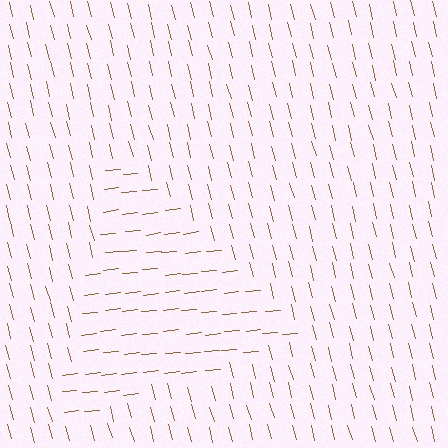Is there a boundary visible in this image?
Yes, there is a texture boundary formed by a change in line orientation.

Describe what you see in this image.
The image is filled with small brown line segments. A triangle region in the image has lines oriented differently from the surrounding lines, creating a visible texture boundary.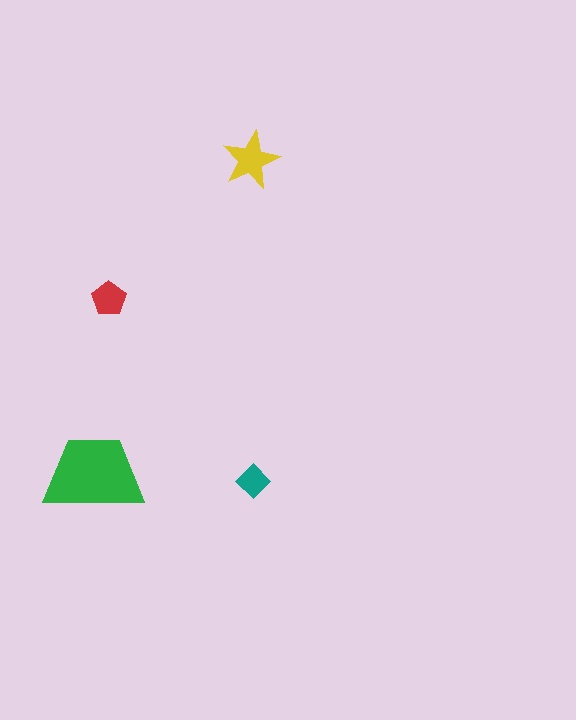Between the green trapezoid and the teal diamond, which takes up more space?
The green trapezoid.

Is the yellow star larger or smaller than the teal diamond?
Larger.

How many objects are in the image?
There are 4 objects in the image.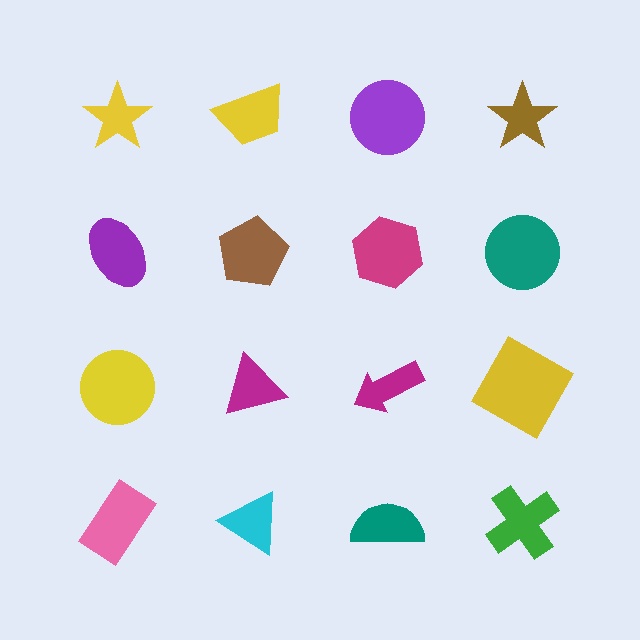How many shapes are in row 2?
4 shapes.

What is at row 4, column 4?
A green cross.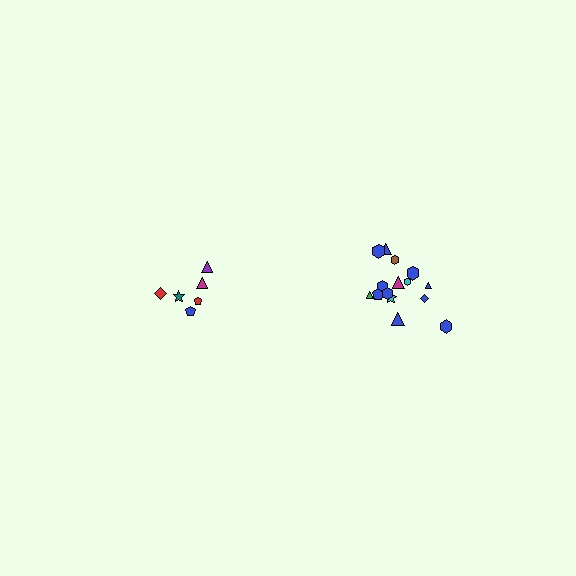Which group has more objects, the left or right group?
The right group.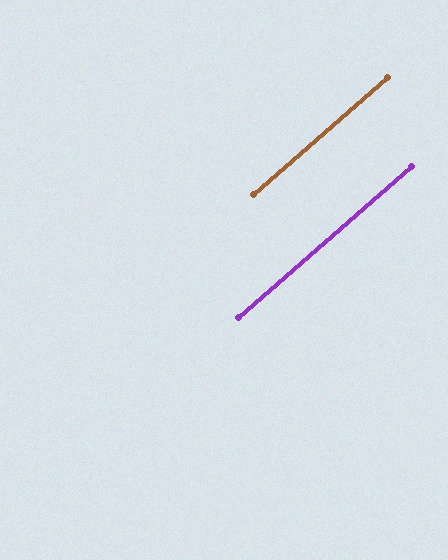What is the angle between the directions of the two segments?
Approximately 0 degrees.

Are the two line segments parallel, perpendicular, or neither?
Parallel — their directions differ by only 0.1°.